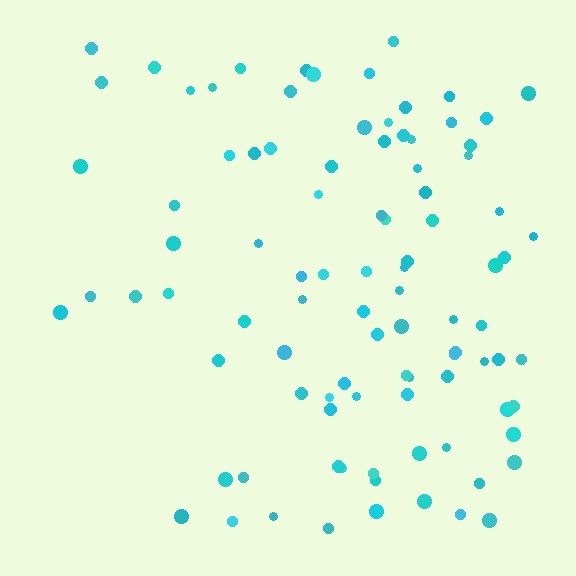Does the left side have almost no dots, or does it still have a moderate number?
Still a moderate number, just noticeably fewer than the right.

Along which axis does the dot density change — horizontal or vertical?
Horizontal.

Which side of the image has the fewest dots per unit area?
The left.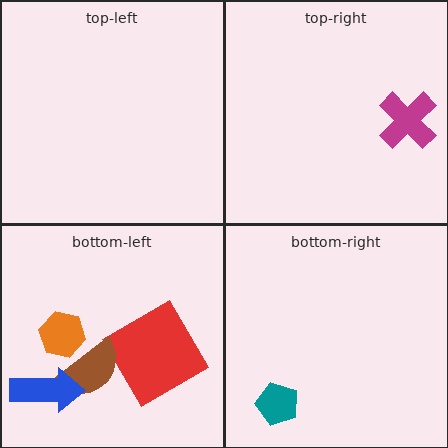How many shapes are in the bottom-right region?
1.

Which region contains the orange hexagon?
The bottom-left region.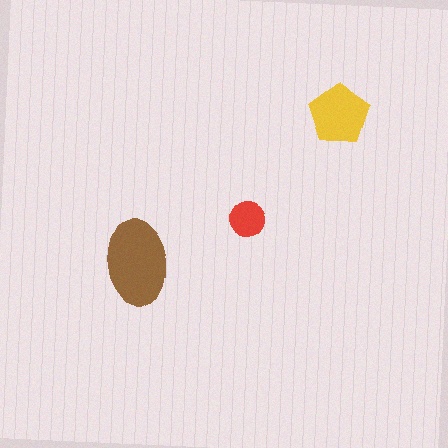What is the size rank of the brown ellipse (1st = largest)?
1st.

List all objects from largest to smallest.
The brown ellipse, the yellow pentagon, the red circle.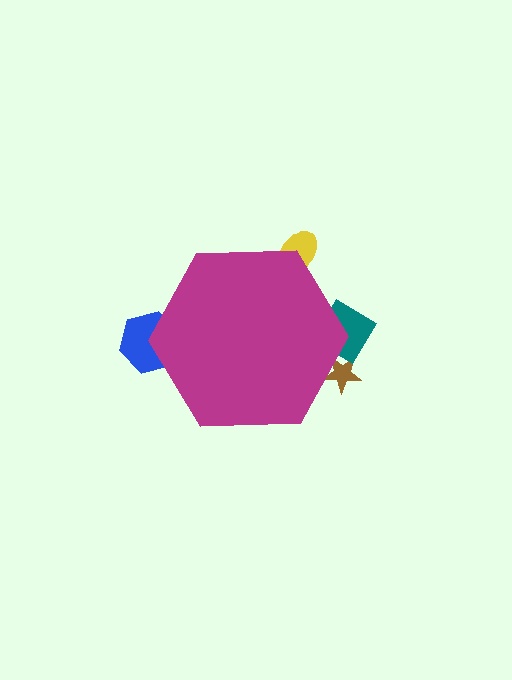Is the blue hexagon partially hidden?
Yes, the blue hexagon is partially hidden behind the magenta hexagon.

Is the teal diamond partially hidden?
Yes, the teal diamond is partially hidden behind the magenta hexagon.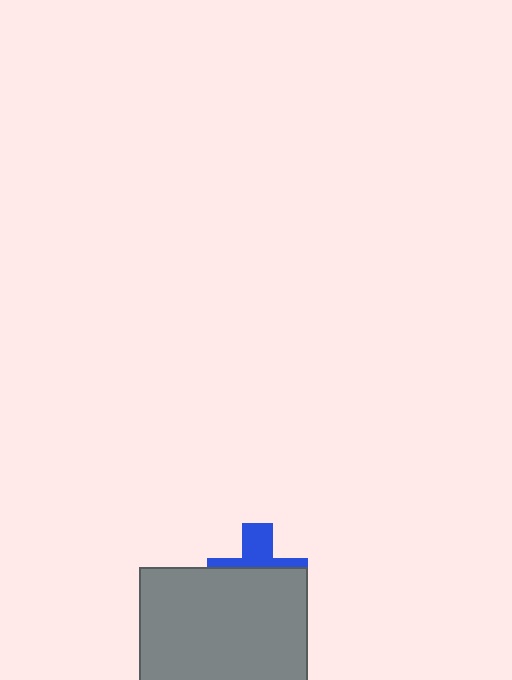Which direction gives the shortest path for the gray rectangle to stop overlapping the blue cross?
Moving down gives the shortest separation.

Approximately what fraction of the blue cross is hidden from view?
Roughly 61% of the blue cross is hidden behind the gray rectangle.